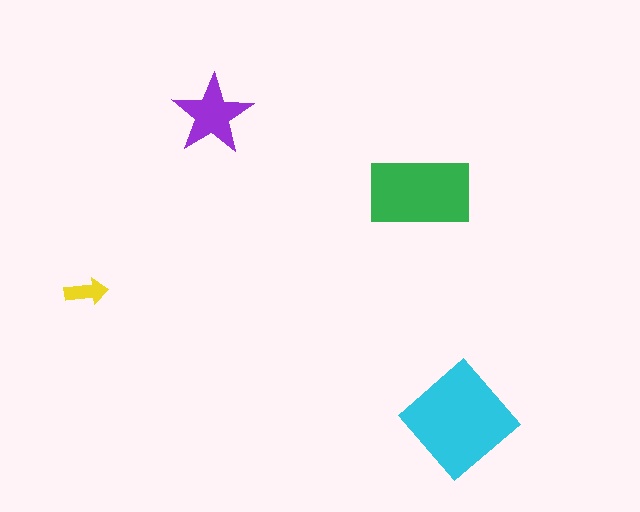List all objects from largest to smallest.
The cyan diamond, the green rectangle, the purple star, the yellow arrow.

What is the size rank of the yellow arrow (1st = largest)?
4th.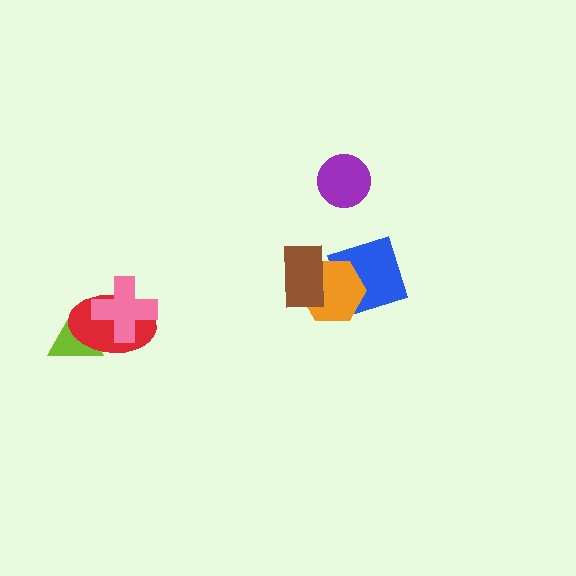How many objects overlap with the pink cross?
2 objects overlap with the pink cross.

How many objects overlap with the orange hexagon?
2 objects overlap with the orange hexagon.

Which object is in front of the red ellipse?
The pink cross is in front of the red ellipse.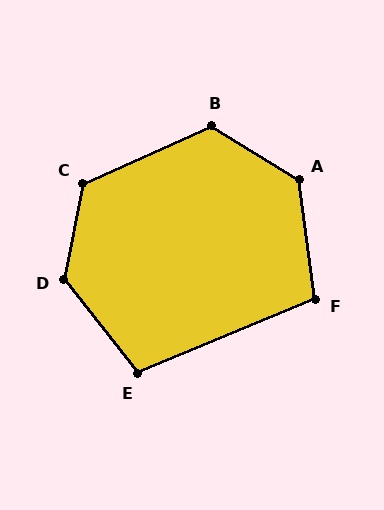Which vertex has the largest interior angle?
D, at approximately 131 degrees.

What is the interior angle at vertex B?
Approximately 124 degrees (obtuse).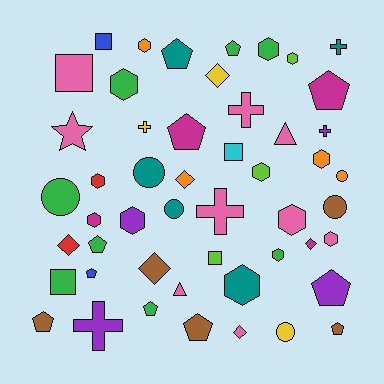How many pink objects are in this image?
There are 9 pink objects.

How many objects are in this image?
There are 50 objects.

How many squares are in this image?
There are 5 squares.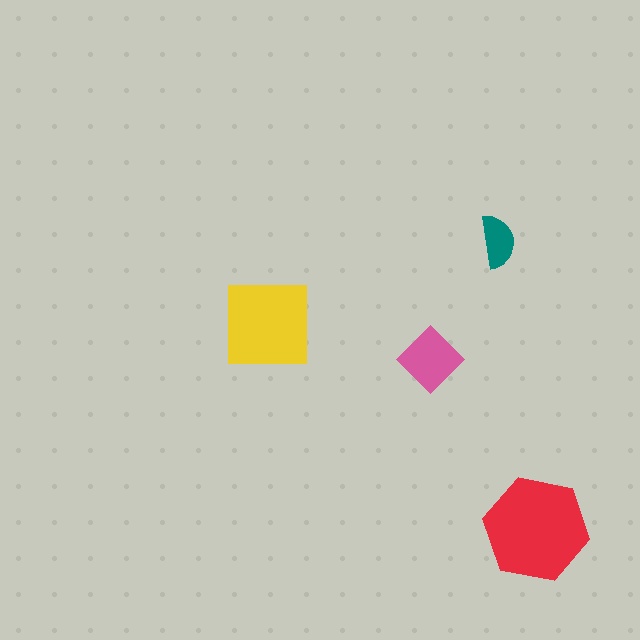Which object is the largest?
The red hexagon.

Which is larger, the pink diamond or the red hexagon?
The red hexagon.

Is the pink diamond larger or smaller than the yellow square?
Smaller.